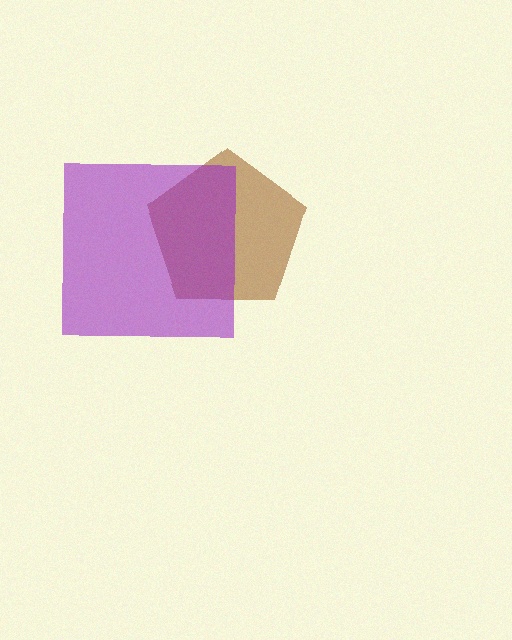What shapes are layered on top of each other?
The layered shapes are: a brown pentagon, a purple square.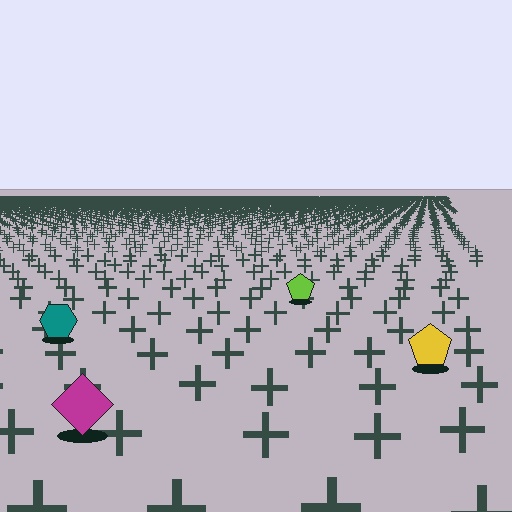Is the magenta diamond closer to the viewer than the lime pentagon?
Yes. The magenta diamond is closer — you can tell from the texture gradient: the ground texture is coarser near it.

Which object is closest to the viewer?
The magenta diamond is closest. The texture marks near it are larger and more spread out.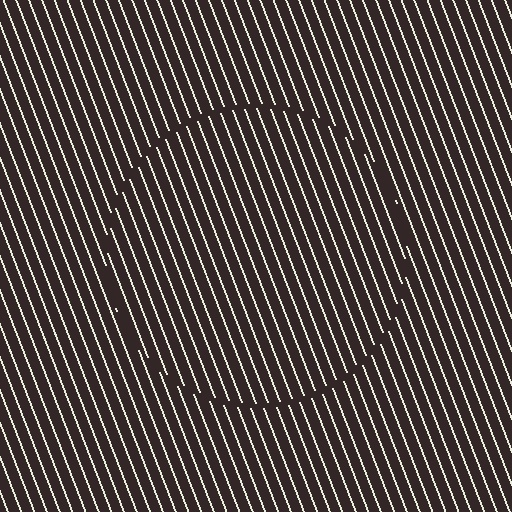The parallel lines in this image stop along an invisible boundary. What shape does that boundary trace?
An illusory circle. The interior of the shape contains the same grating, shifted by half a period — the contour is defined by the phase discontinuity where line-ends from the inner and outer gratings abut.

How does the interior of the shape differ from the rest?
The interior of the shape contains the same grating, shifted by half a period — the contour is defined by the phase discontinuity where line-ends from the inner and outer gratings abut.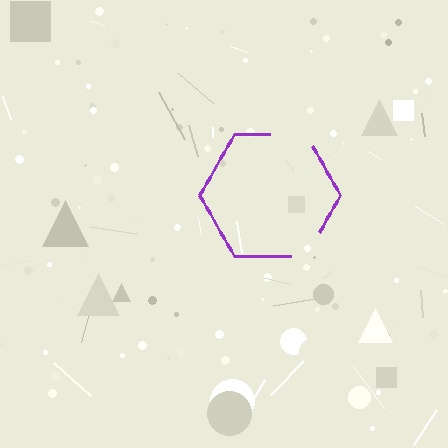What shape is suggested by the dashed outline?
The dashed outline suggests a hexagon.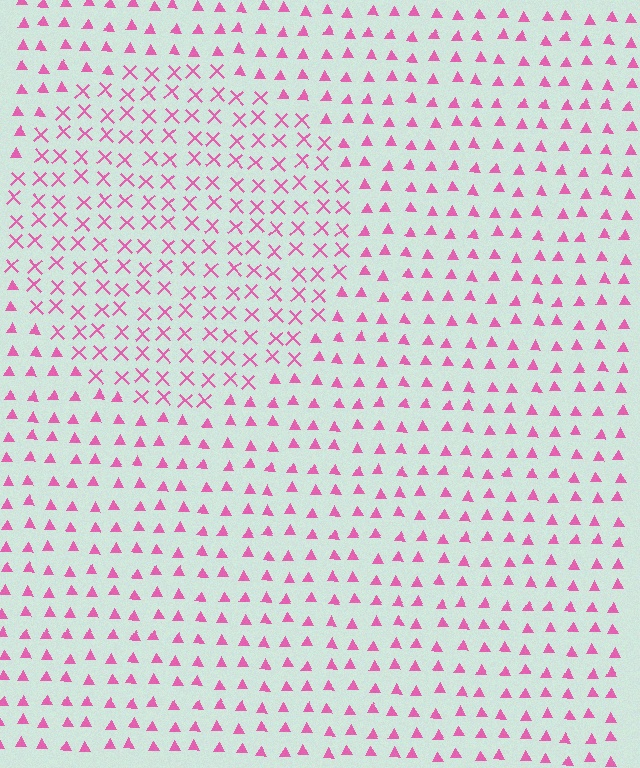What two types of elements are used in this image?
The image uses X marks inside the circle region and triangles outside it.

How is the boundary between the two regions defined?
The boundary is defined by a change in element shape: X marks inside vs. triangles outside. All elements share the same color and spacing.